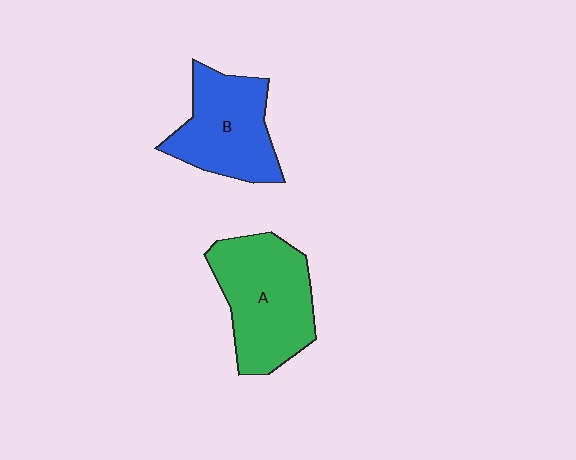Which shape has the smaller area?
Shape B (blue).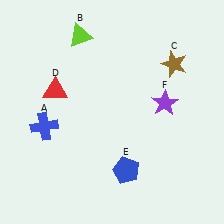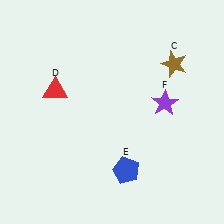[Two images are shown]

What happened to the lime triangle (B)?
The lime triangle (B) was removed in Image 2. It was in the top-left area of Image 1.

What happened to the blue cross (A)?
The blue cross (A) was removed in Image 2. It was in the bottom-left area of Image 1.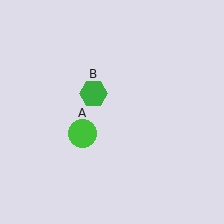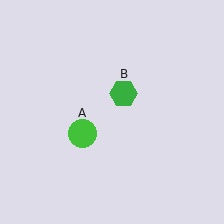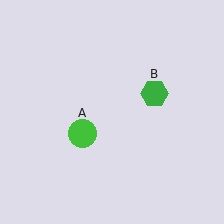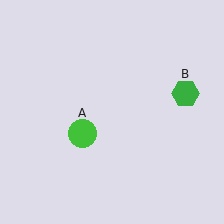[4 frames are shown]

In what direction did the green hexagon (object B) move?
The green hexagon (object B) moved right.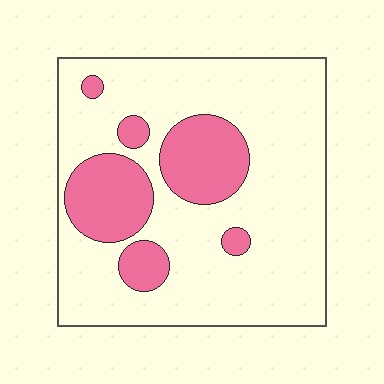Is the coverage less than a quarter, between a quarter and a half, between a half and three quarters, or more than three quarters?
Less than a quarter.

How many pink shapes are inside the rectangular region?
6.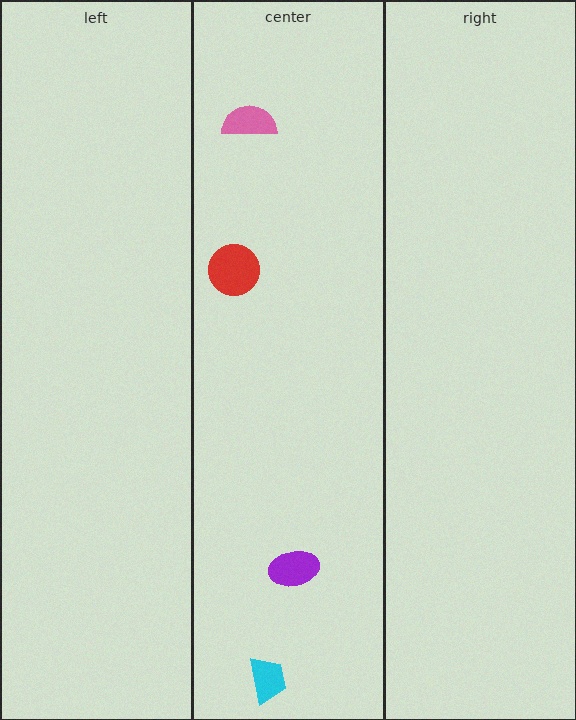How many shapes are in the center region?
4.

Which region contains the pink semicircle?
The center region.